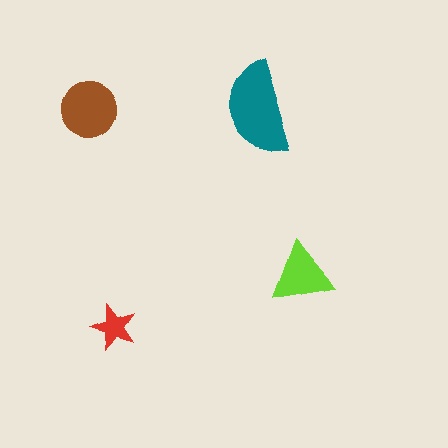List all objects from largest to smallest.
The teal semicircle, the brown circle, the lime triangle, the red star.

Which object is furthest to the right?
The lime triangle is rightmost.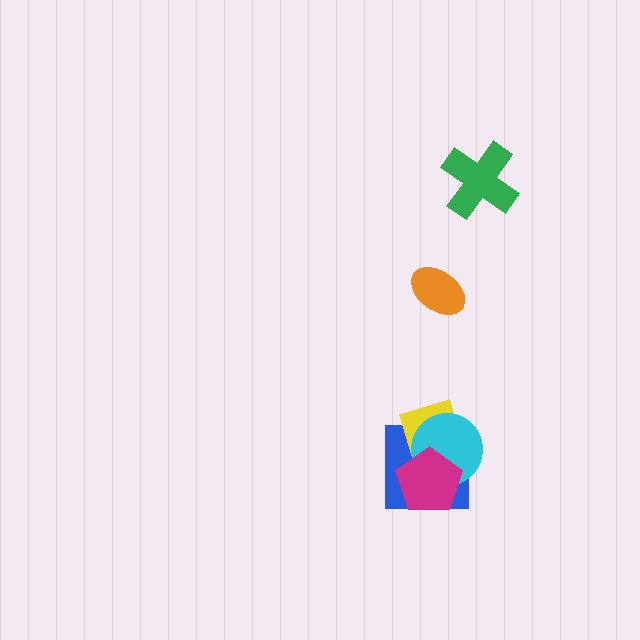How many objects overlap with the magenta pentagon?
3 objects overlap with the magenta pentagon.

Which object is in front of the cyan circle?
The magenta pentagon is in front of the cyan circle.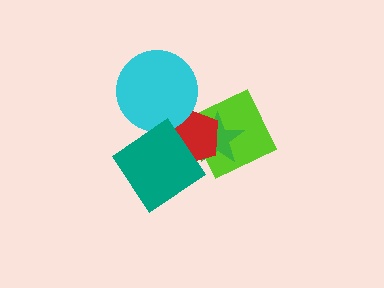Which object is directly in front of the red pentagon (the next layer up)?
The cyan circle is directly in front of the red pentagon.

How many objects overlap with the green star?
3 objects overlap with the green star.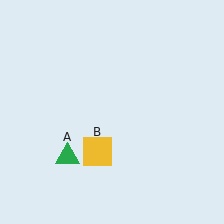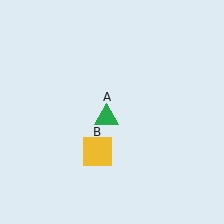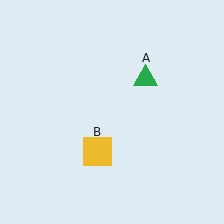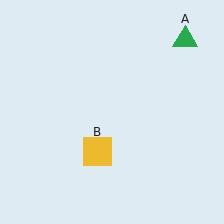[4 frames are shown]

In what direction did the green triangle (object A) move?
The green triangle (object A) moved up and to the right.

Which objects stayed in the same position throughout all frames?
Yellow square (object B) remained stationary.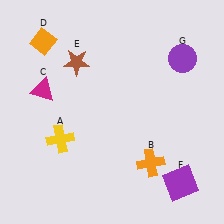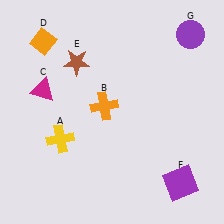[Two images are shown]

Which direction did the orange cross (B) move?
The orange cross (B) moved up.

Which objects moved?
The objects that moved are: the orange cross (B), the purple circle (G).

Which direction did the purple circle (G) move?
The purple circle (G) moved up.